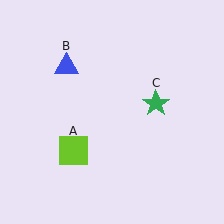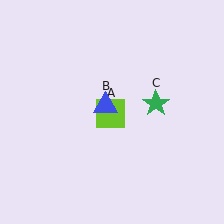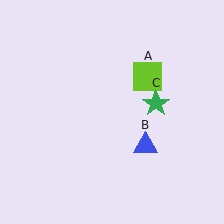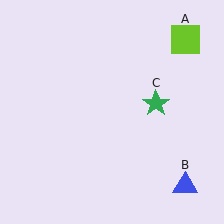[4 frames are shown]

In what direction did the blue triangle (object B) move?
The blue triangle (object B) moved down and to the right.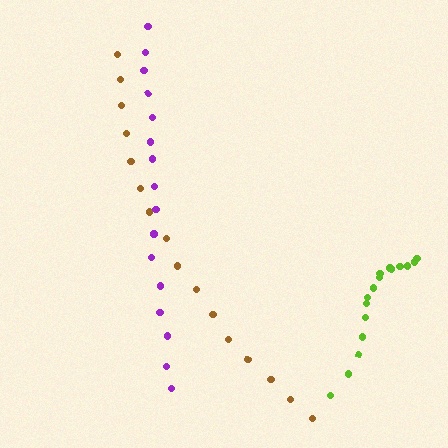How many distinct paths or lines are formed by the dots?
There are 3 distinct paths.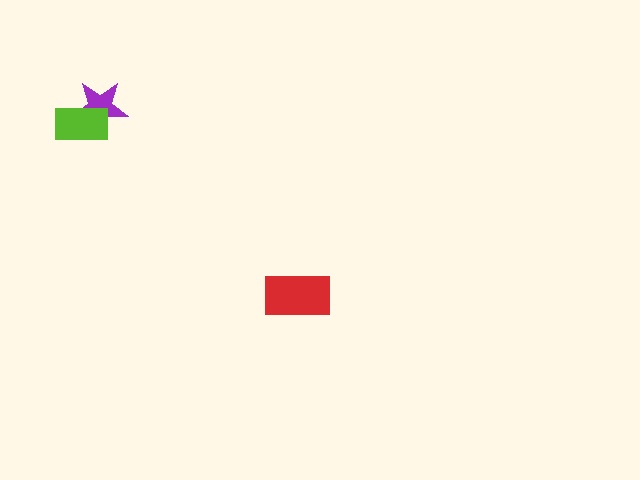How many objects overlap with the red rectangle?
0 objects overlap with the red rectangle.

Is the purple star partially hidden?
Yes, it is partially covered by another shape.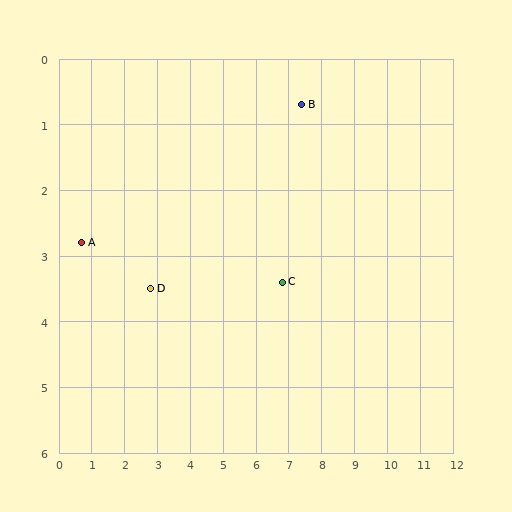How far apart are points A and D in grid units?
Points A and D are about 2.2 grid units apart.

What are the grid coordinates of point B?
Point B is at approximately (7.4, 0.7).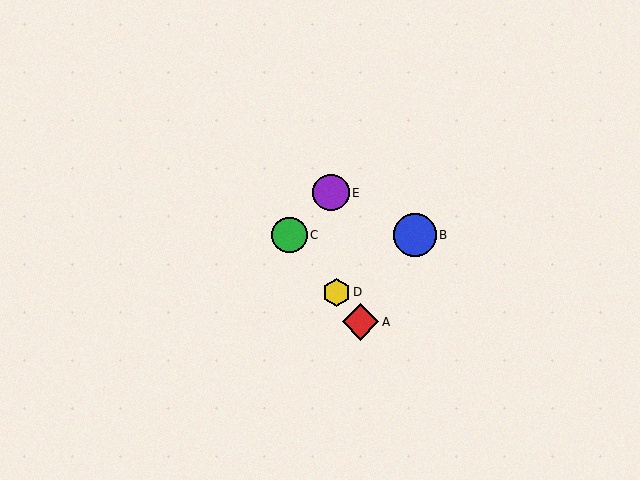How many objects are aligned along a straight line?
3 objects (A, C, D) are aligned along a straight line.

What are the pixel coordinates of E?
Object E is at (331, 193).